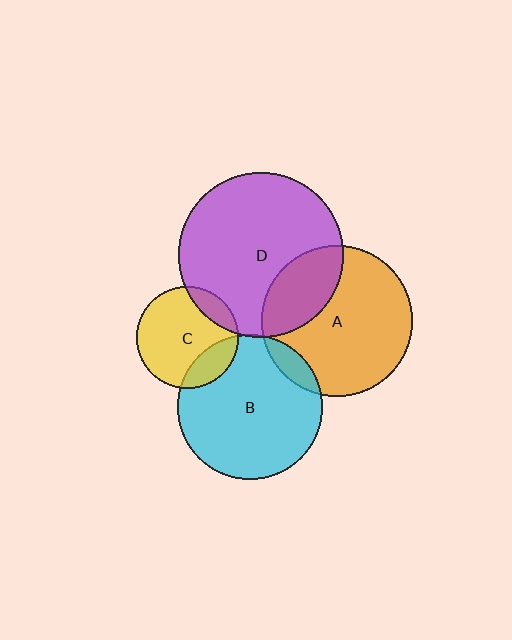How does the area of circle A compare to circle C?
Approximately 2.2 times.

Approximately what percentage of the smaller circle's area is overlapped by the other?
Approximately 15%.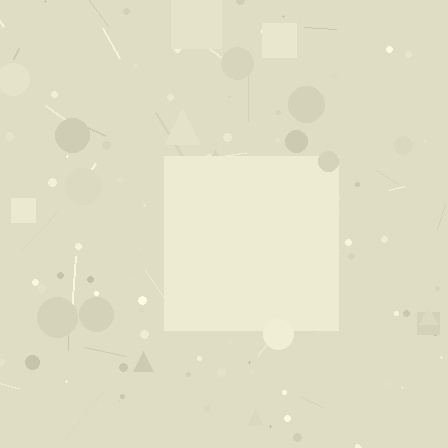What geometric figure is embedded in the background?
A square is embedded in the background.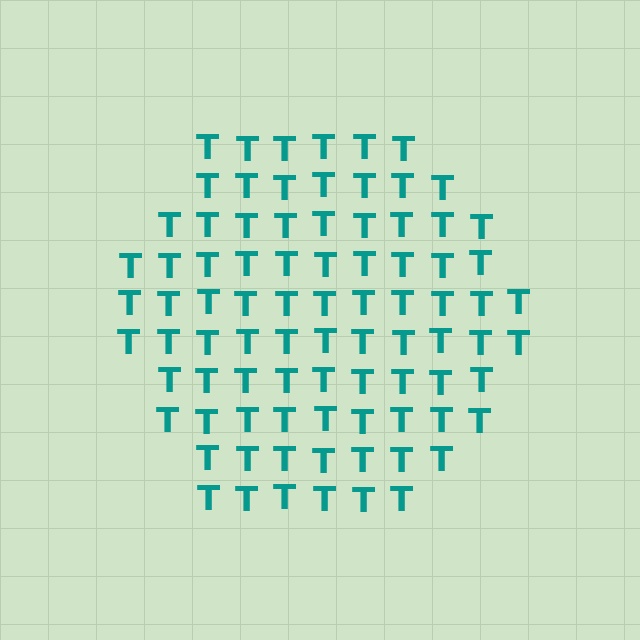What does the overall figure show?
The overall figure shows a hexagon.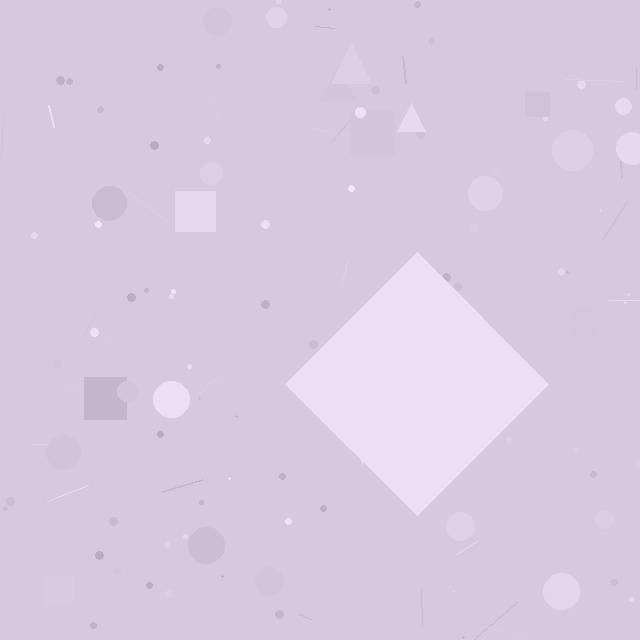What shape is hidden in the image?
A diamond is hidden in the image.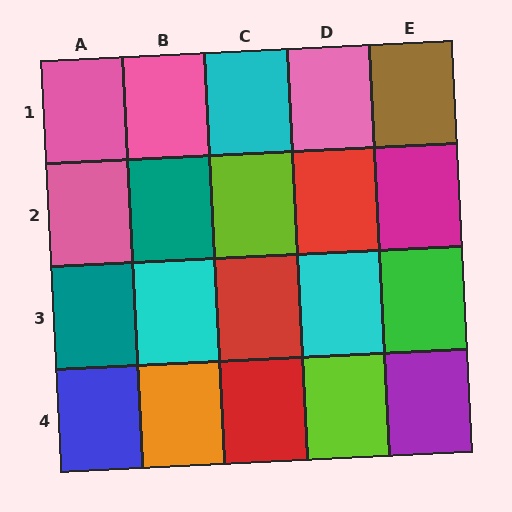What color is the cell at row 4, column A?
Blue.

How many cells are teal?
2 cells are teal.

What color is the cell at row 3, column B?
Cyan.